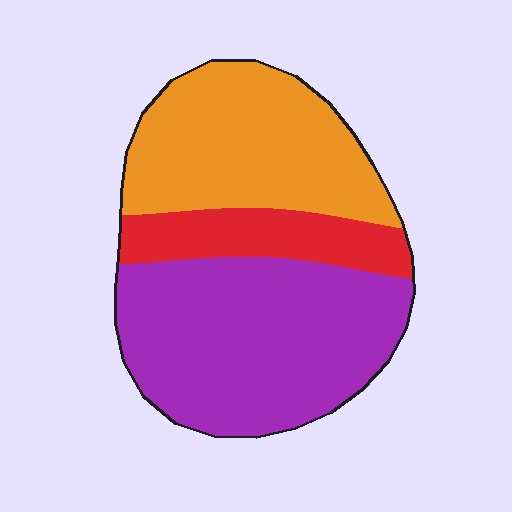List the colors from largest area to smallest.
From largest to smallest: purple, orange, red.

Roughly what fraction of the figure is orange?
Orange takes up between a quarter and a half of the figure.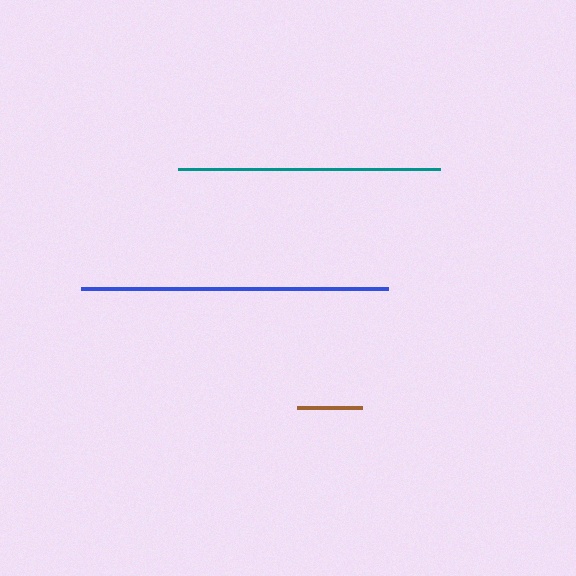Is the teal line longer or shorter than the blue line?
The blue line is longer than the teal line.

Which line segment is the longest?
The blue line is the longest at approximately 307 pixels.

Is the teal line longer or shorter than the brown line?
The teal line is longer than the brown line.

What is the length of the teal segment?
The teal segment is approximately 263 pixels long.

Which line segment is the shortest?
The brown line is the shortest at approximately 66 pixels.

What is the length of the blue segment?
The blue segment is approximately 307 pixels long.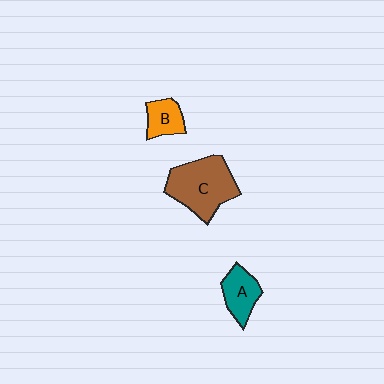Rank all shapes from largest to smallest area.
From largest to smallest: C (brown), A (teal), B (orange).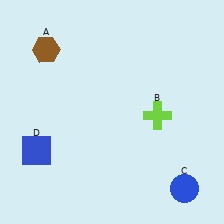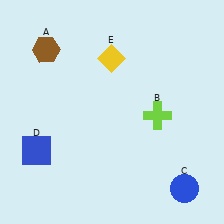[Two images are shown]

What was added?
A yellow diamond (E) was added in Image 2.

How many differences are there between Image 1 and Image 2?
There is 1 difference between the two images.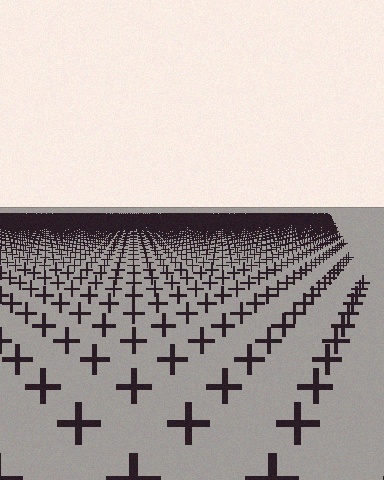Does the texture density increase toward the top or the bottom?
Density increases toward the top.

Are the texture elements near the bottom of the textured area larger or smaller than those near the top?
Larger. Near the bottom, elements are closer to the viewer and appear at a bigger on-screen size.